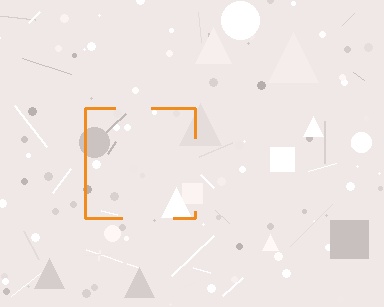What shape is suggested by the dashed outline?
The dashed outline suggests a square.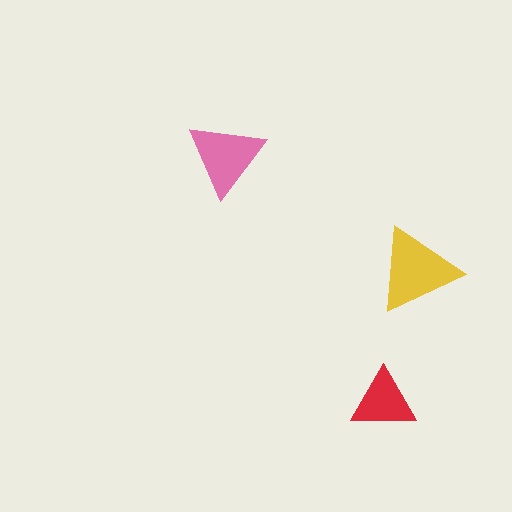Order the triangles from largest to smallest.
the yellow one, the pink one, the red one.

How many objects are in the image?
There are 3 objects in the image.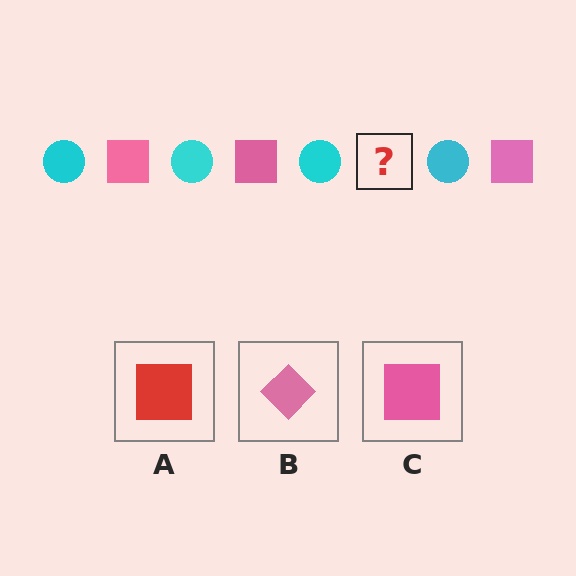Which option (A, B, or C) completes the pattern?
C.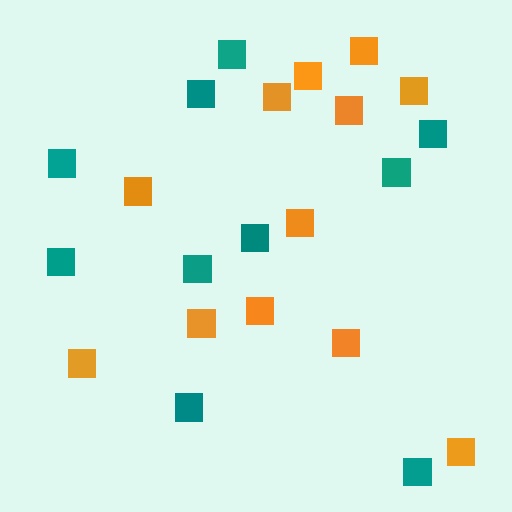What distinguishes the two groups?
There are 2 groups: one group of orange squares (12) and one group of teal squares (10).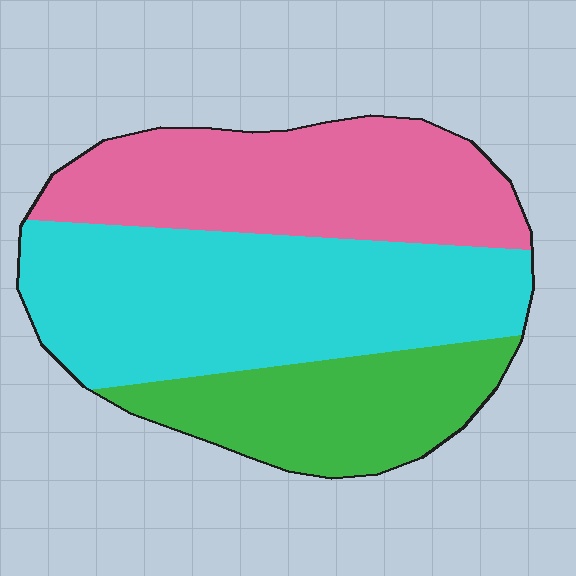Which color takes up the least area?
Green, at roughly 25%.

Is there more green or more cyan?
Cyan.